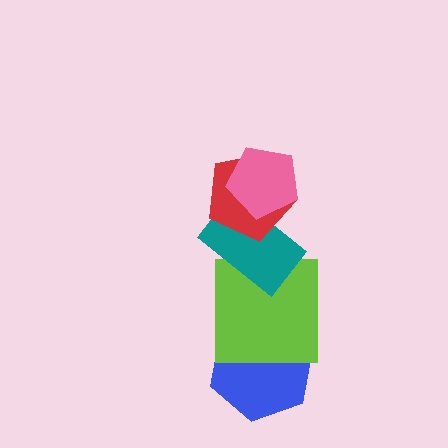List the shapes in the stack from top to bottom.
From top to bottom: the pink pentagon, the red pentagon, the teal rectangle, the lime square, the blue hexagon.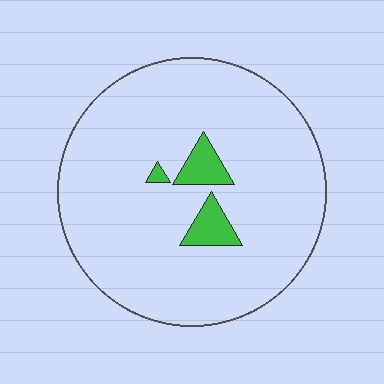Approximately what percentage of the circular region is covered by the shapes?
Approximately 5%.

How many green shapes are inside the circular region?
3.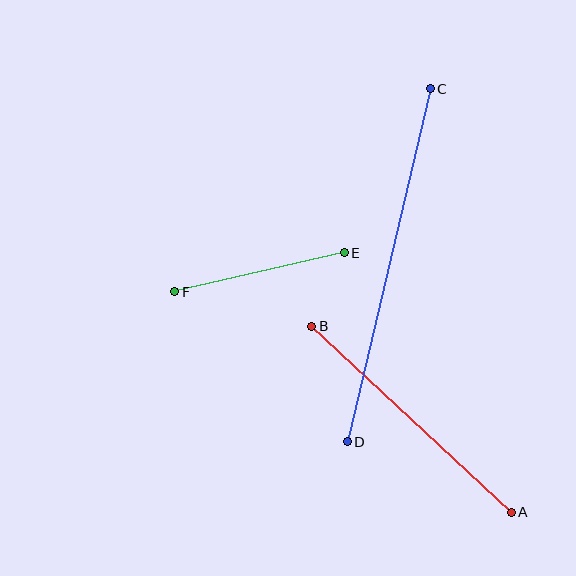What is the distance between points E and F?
The distance is approximately 174 pixels.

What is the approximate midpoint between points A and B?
The midpoint is at approximately (411, 419) pixels.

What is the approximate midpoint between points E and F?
The midpoint is at approximately (259, 272) pixels.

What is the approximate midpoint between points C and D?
The midpoint is at approximately (389, 265) pixels.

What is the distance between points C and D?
The distance is approximately 363 pixels.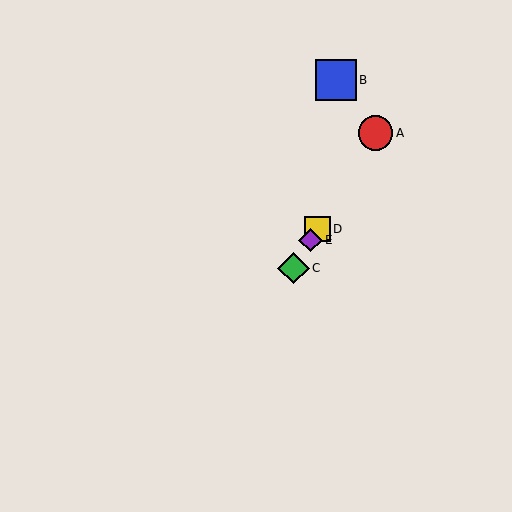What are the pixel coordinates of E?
Object E is at (310, 240).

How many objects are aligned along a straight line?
4 objects (A, C, D, E) are aligned along a straight line.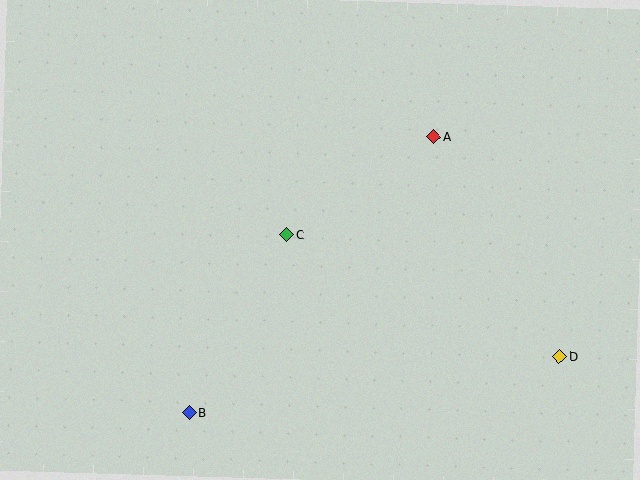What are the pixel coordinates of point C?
Point C is at (287, 235).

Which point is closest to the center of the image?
Point C at (287, 235) is closest to the center.